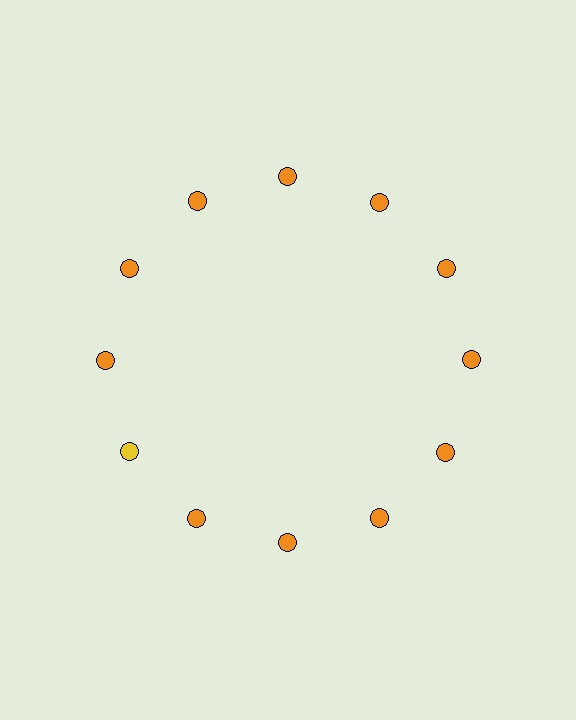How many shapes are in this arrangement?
There are 12 shapes arranged in a ring pattern.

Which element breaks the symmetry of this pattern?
The yellow circle at roughly the 8 o'clock position breaks the symmetry. All other shapes are orange circles.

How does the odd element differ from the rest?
It has a different color: yellow instead of orange.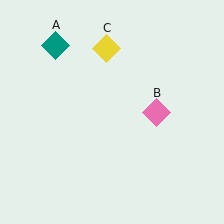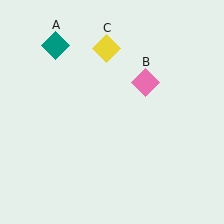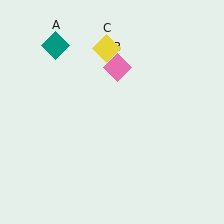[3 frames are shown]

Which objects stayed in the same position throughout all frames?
Teal diamond (object A) and yellow diamond (object C) remained stationary.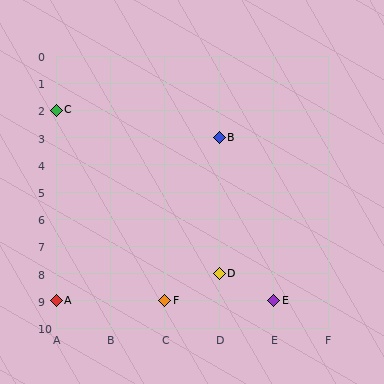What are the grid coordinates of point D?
Point D is at grid coordinates (D, 8).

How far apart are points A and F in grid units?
Points A and F are 2 columns apart.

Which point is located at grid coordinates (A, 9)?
Point A is at (A, 9).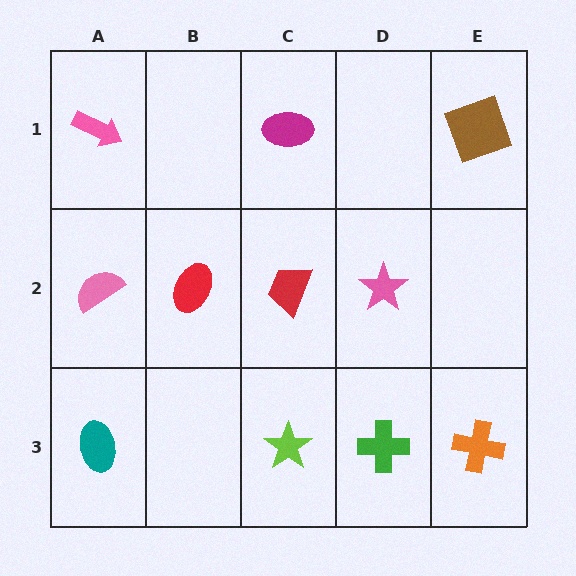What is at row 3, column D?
A green cross.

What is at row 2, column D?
A pink star.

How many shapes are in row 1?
3 shapes.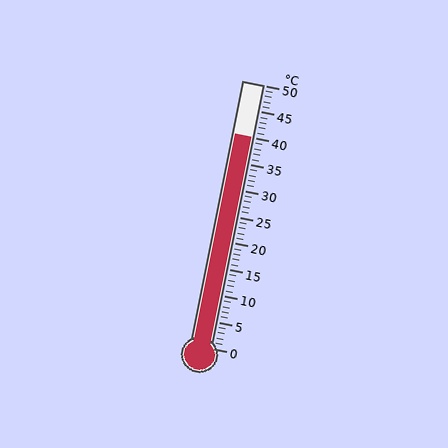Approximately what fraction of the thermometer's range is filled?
The thermometer is filled to approximately 80% of its range.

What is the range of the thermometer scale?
The thermometer scale ranges from 0°C to 50°C.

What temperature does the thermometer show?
The thermometer shows approximately 40°C.